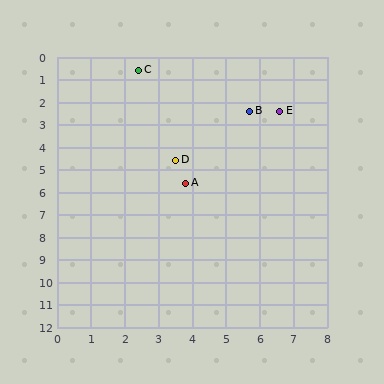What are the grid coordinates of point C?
Point C is at approximately (2.4, 0.6).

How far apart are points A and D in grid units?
Points A and D are about 1.0 grid units apart.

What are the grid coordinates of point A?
Point A is at approximately (3.8, 5.6).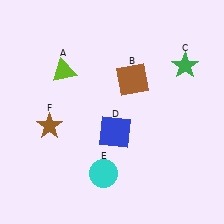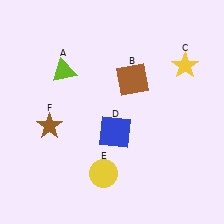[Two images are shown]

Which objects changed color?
C changed from green to yellow. E changed from cyan to yellow.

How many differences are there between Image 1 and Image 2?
There are 2 differences between the two images.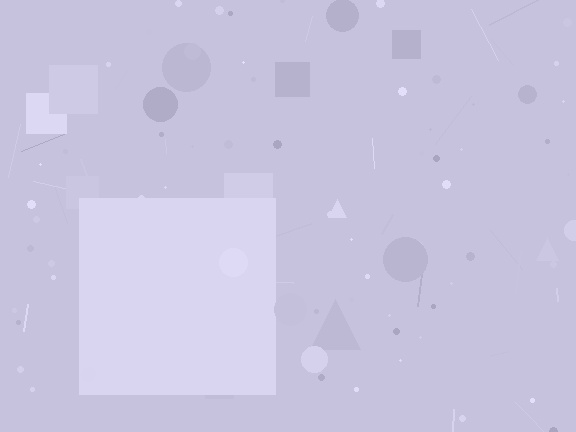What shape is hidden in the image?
A square is hidden in the image.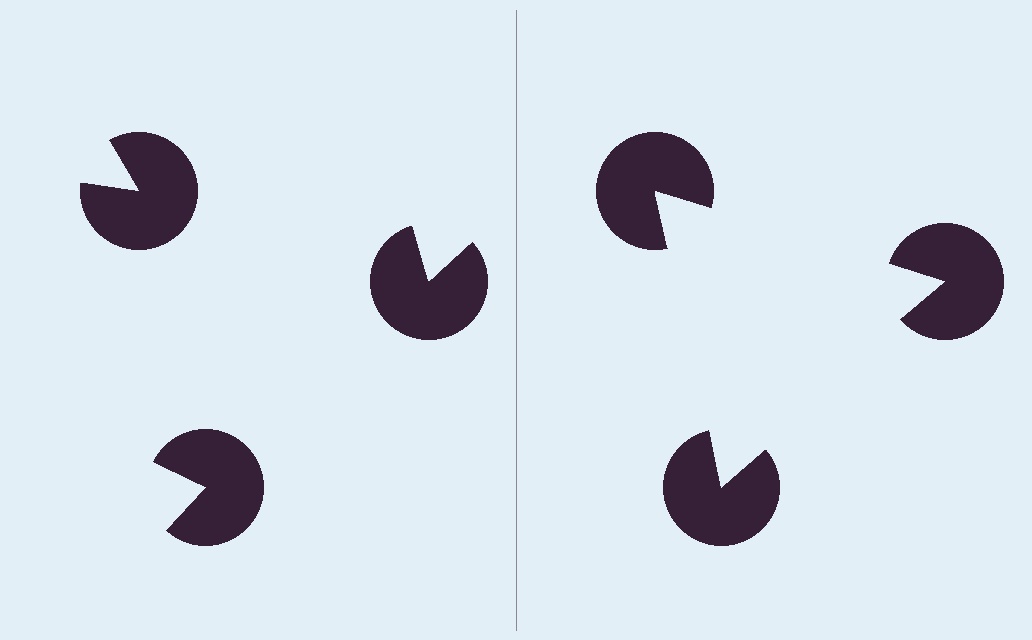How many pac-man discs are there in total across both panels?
6 — 3 on each side.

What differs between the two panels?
The pac-man discs are positioned identically on both sides; only the wedge orientations differ. On the right they align to a triangle; on the left they are misaligned.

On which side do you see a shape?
An illusory triangle appears on the right side. On the left side the wedge cuts are rotated, so no coherent shape forms.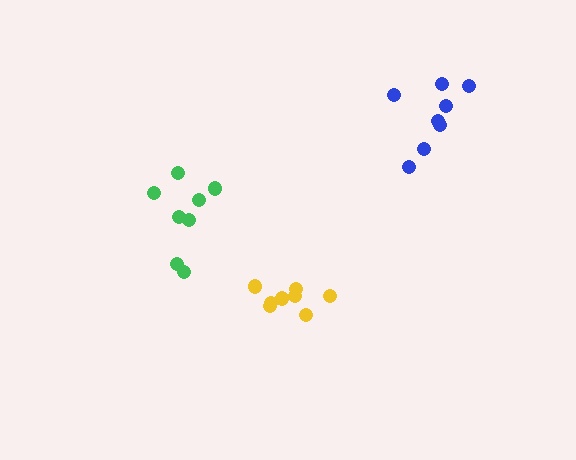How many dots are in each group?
Group 1: 8 dots, Group 2: 8 dots, Group 3: 8 dots (24 total).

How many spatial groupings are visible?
There are 3 spatial groupings.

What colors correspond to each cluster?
The clusters are colored: blue, green, yellow.